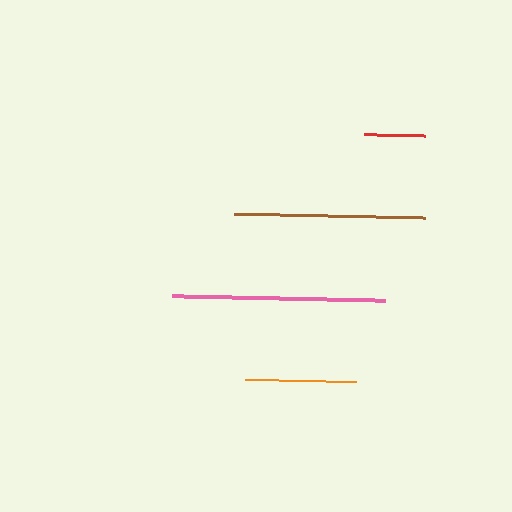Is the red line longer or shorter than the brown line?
The brown line is longer than the red line.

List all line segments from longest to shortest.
From longest to shortest: pink, brown, orange, red.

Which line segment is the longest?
The pink line is the longest at approximately 213 pixels.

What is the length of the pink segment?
The pink segment is approximately 213 pixels long.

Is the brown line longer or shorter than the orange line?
The brown line is longer than the orange line.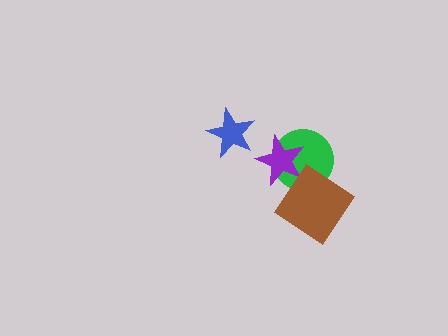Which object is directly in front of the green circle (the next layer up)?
The purple star is directly in front of the green circle.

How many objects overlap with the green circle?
2 objects overlap with the green circle.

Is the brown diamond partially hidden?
No, no other shape covers it.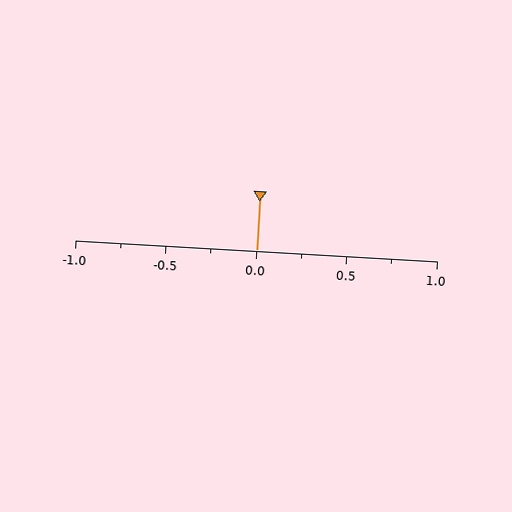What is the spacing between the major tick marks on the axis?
The major ticks are spaced 0.5 apart.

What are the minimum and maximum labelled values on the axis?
The axis runs from -1.0 to 1.0.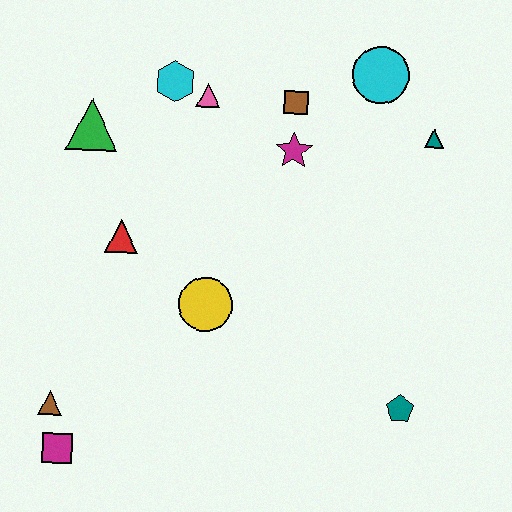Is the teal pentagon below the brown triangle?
No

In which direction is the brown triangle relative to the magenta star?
The brown triangle is below the magenta star.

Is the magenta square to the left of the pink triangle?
Yes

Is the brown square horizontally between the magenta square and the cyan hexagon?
No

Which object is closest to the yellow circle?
The red triangle is closest to the yellow circle.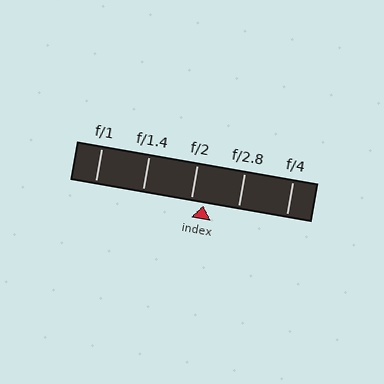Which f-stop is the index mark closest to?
The index mark is closest to f/2.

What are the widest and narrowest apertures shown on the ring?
The widest aperture shown is f/1 and the narrowest is f/4.